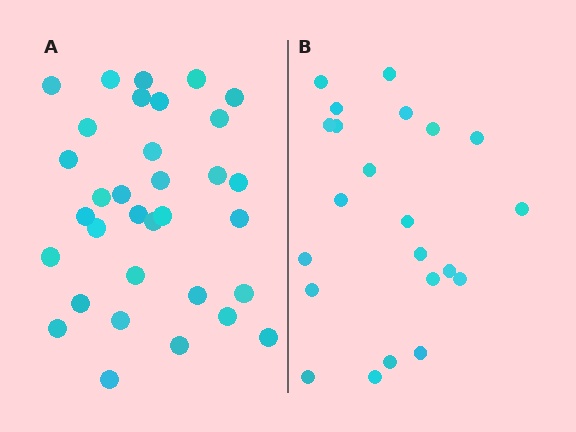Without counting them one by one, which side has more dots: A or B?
Region A (the left region) has more dots.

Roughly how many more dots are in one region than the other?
Region A has roughly 12 or so more dots than region B.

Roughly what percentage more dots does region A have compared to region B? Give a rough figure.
About 50% more.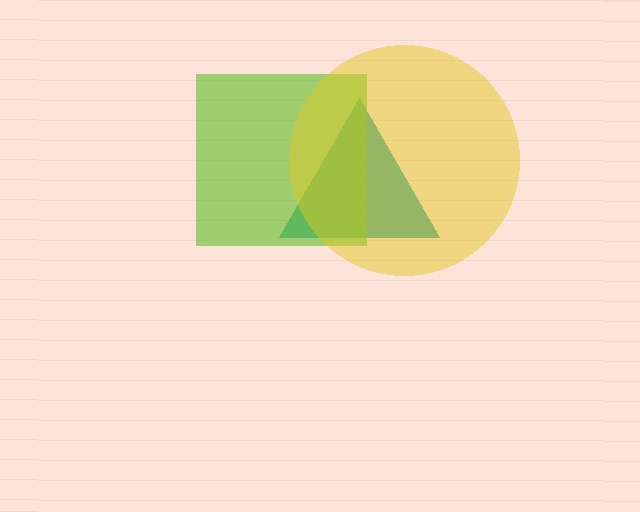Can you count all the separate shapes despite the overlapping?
Yes, there are 3 separate shapes.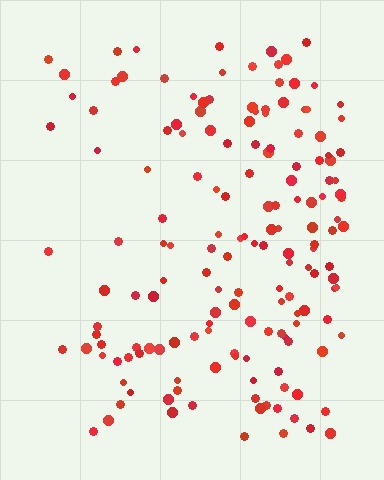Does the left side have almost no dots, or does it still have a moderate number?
Still a moderate number, just noticeably fewer than the right.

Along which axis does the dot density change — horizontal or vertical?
Horizontal.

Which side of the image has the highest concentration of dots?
The right.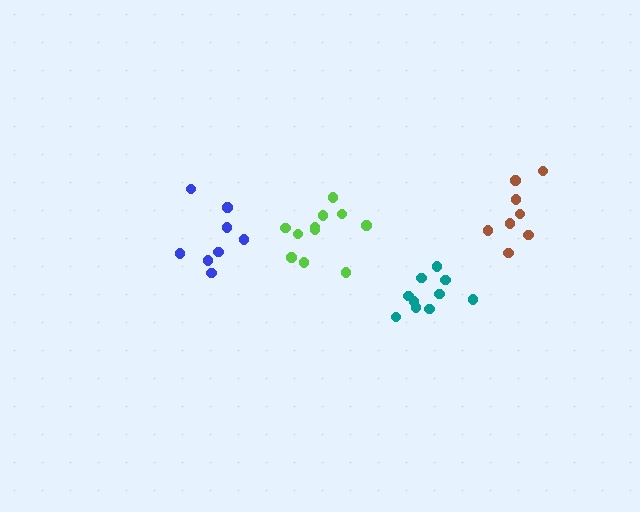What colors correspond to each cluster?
The clusters are colored: brown, blue, lime, teal.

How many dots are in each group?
Group 1: 8 dots, Group 2: 8 dots, Group 3: 11 dots, Group 4: 11 dots (38 total).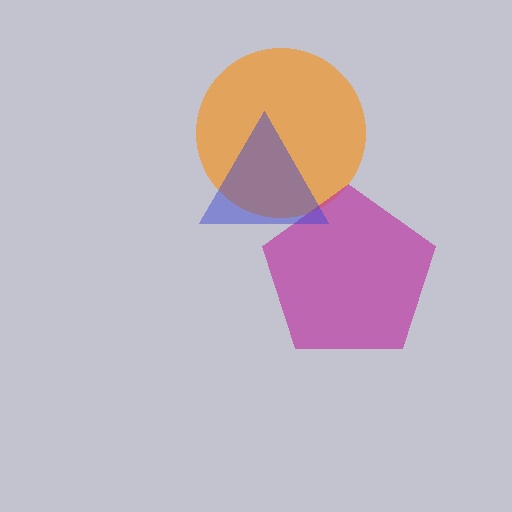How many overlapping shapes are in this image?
There are 3 overlapping shapes in the image.